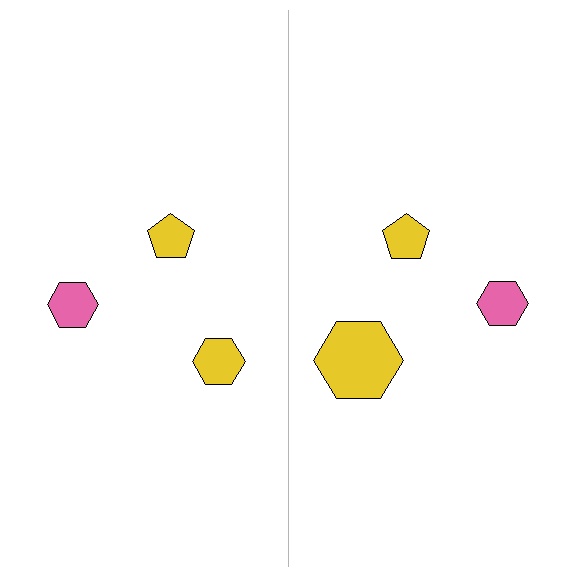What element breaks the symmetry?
The yellow hexagon on the right side has a different size than its mirror counterpart.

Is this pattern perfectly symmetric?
No, the pattern is not perfectly symmetric. The yellow hexagon on the right side has a different size than its mirror counterpart.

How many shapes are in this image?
There are 6 shapes in this image.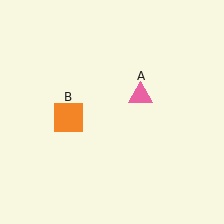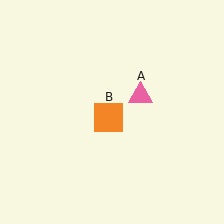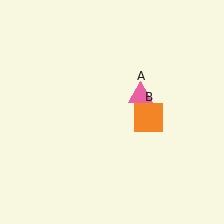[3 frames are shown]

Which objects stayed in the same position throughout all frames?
Pink triangle (object A) remained stationary.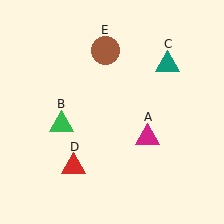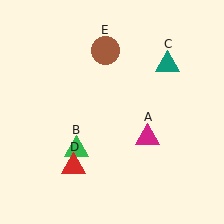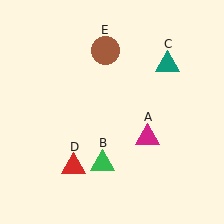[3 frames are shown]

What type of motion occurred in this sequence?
The green triangle (object B) rotated counterclockwise around the center of the scene.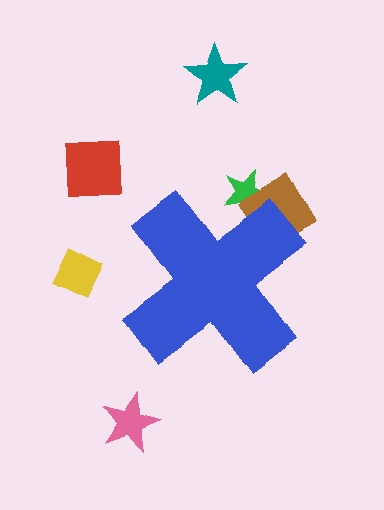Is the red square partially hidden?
No, the red square is fully visible.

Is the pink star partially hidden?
No, the pink star is fully visible.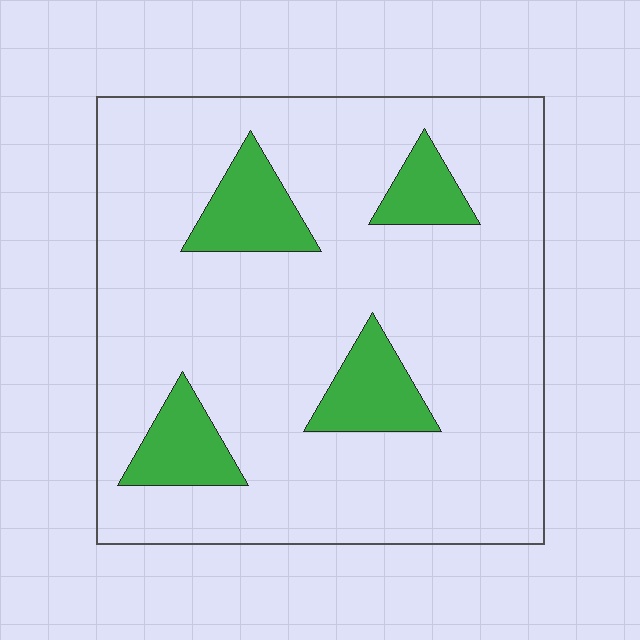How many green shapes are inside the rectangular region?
4.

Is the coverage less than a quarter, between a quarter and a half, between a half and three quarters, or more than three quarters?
Less than a quarter.